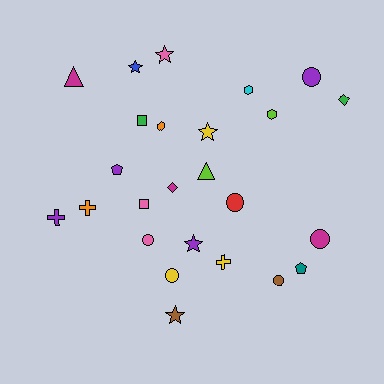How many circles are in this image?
There are 6 circles.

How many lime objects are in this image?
There are 2 lime objects.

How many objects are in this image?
There are 25 objects.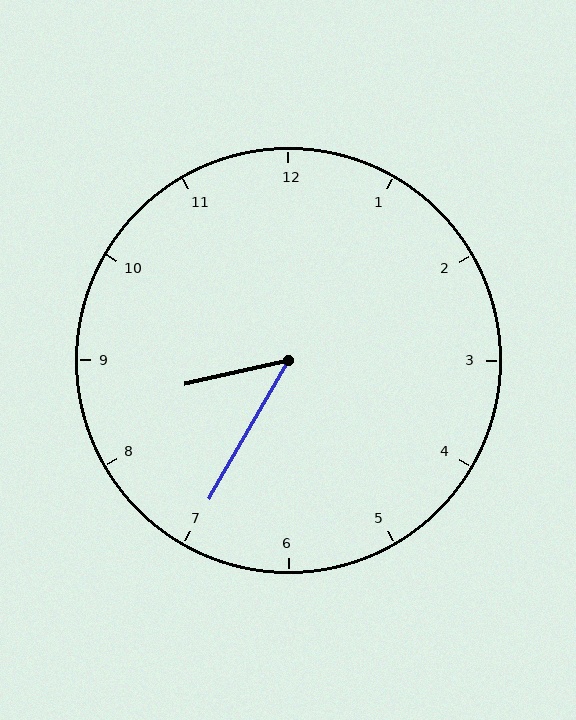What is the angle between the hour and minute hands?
Approximately 48 degrees.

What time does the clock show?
8:35.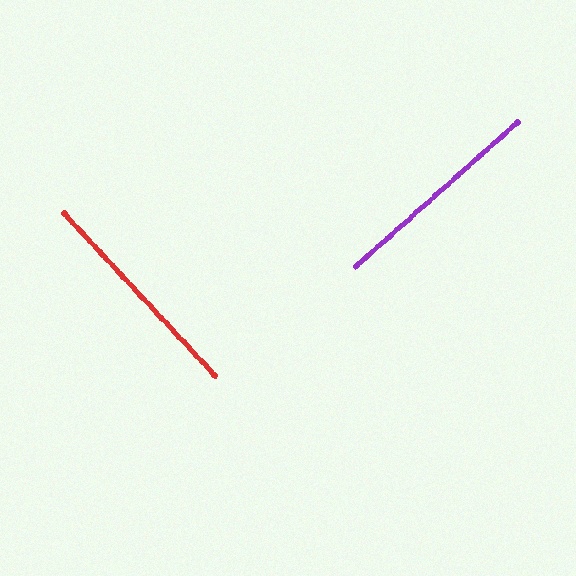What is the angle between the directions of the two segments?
Approximately 89 degrees.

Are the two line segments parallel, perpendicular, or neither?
Perpendicular — they meet at approximately 89°.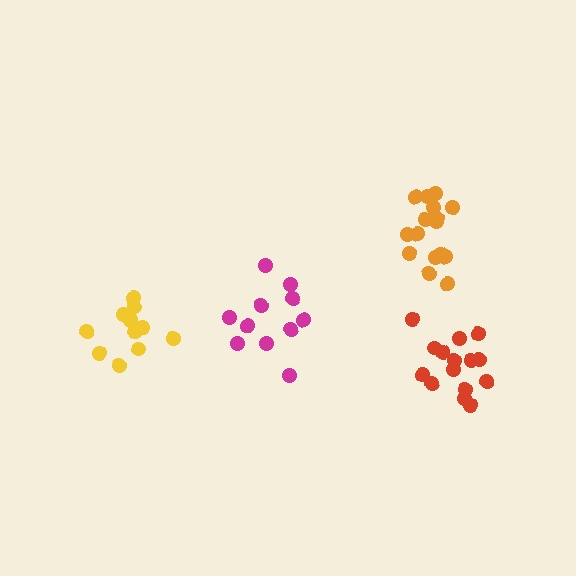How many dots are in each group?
Group 1: 16 dots, Group 2: 11 dots, Group 3: 15 dots, Group 4: 11 dots (53 total).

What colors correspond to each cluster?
The clusters are colored: orange, yellow, red, magenta.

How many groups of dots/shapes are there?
There are 4 groups.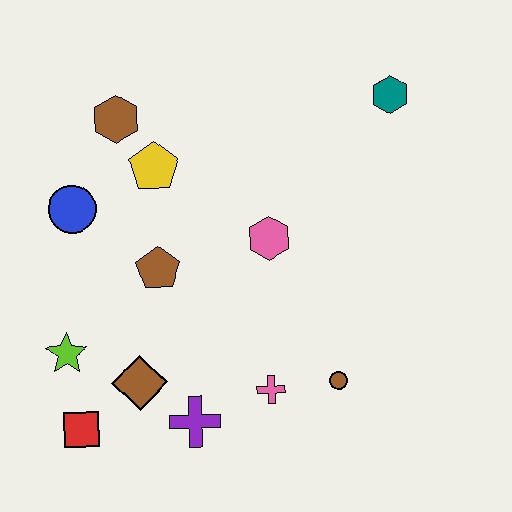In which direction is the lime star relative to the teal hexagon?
The lime star is to the left of the teal hexagon.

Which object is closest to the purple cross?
The brown diamond is closest to the purple cross.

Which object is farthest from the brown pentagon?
The teal hexagon is farthest from the brown pentagon.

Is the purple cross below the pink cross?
Yes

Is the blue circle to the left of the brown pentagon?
Yes